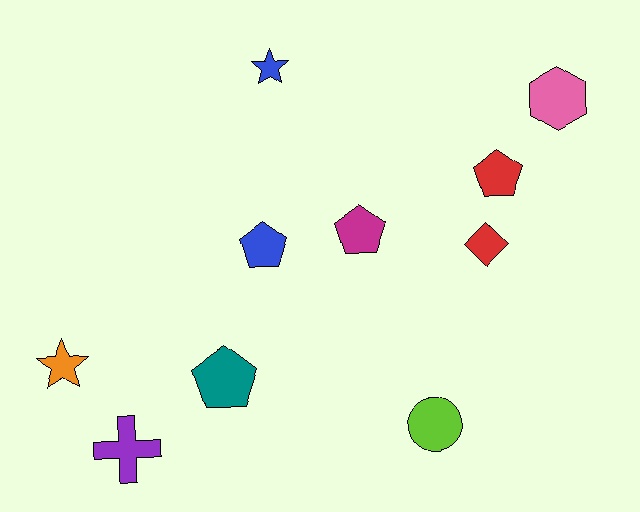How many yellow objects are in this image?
There are no yellow objects.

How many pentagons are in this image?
There are 4 pentagons.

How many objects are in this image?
There are 10 objects.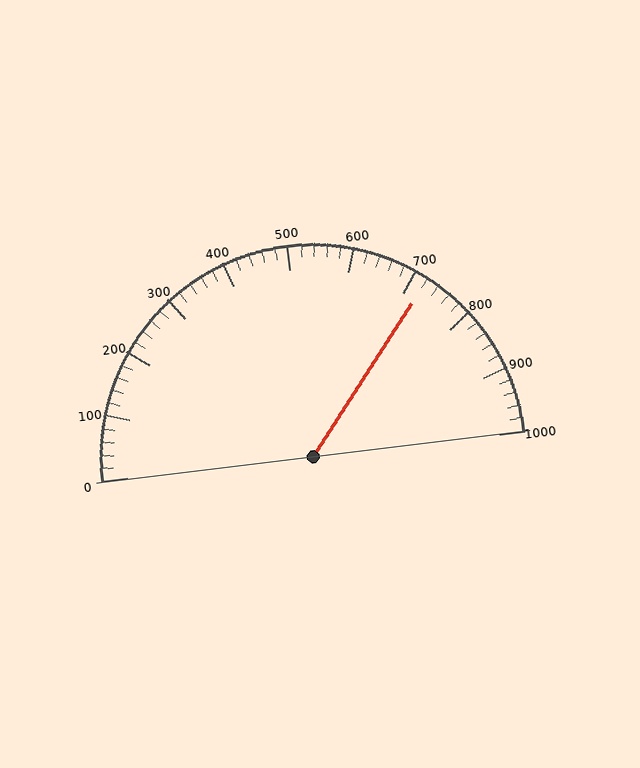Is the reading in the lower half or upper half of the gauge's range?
The reading is in the upper half of the range (0 to 1000).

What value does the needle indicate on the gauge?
The needle indicates approximately 720.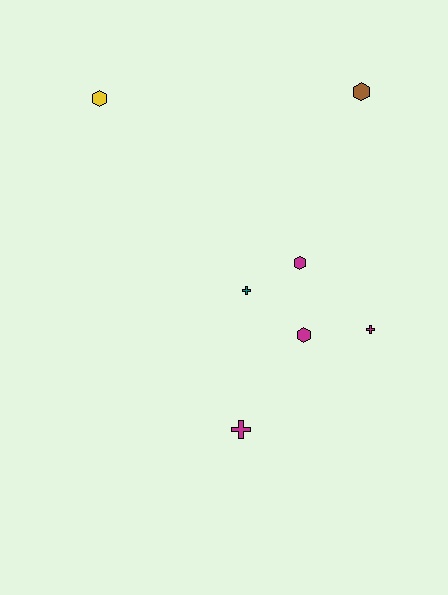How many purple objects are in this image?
There are no purple objects.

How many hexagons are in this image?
There are 4 hexagons.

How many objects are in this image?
There are 7 objects.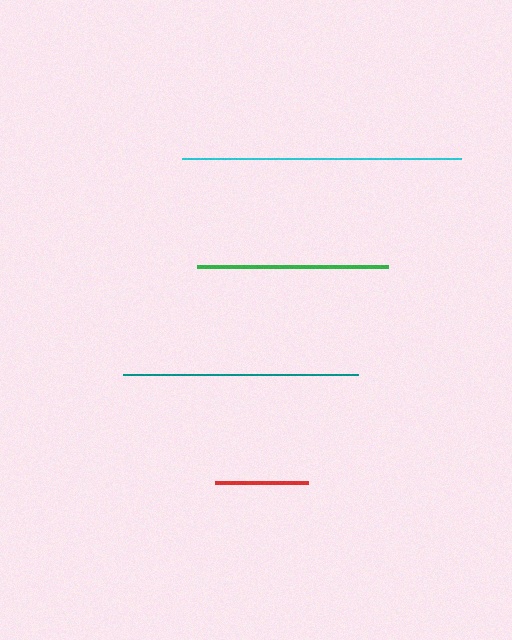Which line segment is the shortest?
The red line is the shortest at approximately 93 pixels.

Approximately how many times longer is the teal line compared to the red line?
The teal line is approximately 2.5 times the length of the red line.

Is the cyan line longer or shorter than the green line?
The cyan line is longer than the green line.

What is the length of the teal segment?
The teal segment is approximately 234 pixels long.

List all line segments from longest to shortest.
From longest to shortest: cyan, teal, green, red.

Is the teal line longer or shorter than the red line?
The teal line is longer than the red line.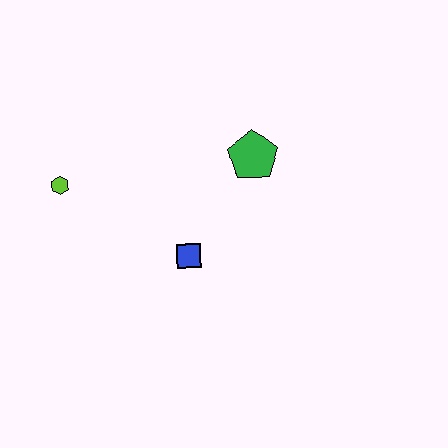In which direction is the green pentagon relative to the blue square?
The green pentagon is above the blue square.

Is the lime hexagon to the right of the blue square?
No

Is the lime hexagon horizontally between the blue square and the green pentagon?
No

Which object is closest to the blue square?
The green pentagon is closest to the blue square.